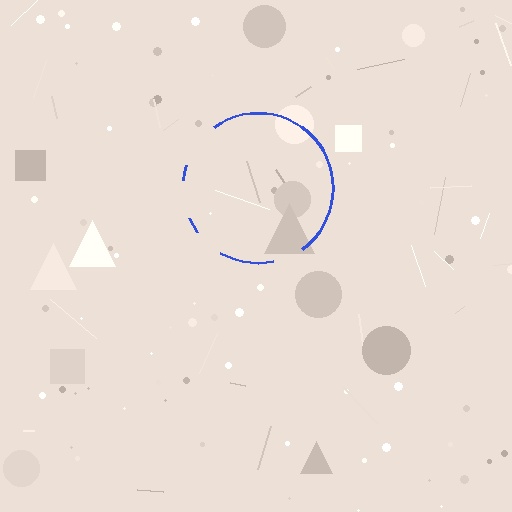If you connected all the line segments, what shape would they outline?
They would outline a circle.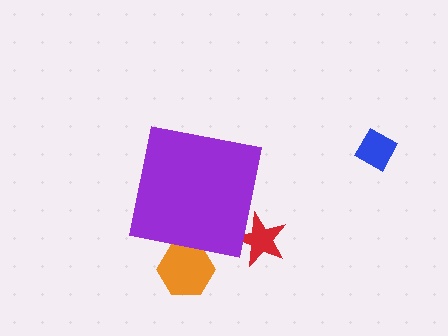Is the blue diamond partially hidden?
No, the blue diamond is fully visible.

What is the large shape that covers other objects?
A purple square.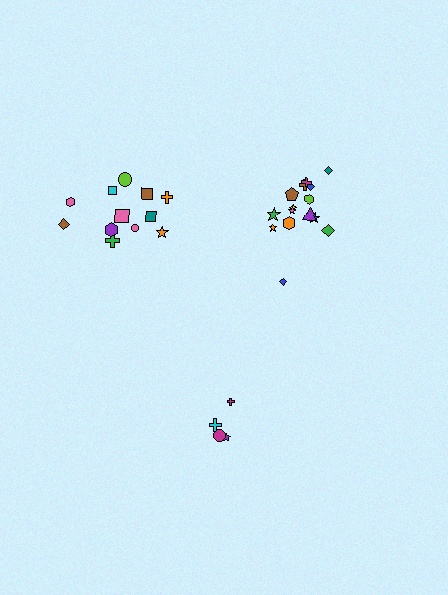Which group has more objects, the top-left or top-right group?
The top-right group.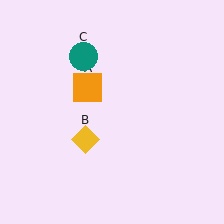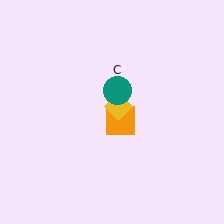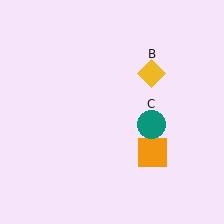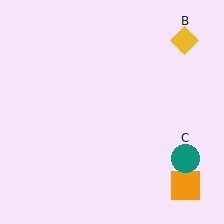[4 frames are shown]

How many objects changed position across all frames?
3 objects changed position: orange square (object A), yellow diamond (object B), teal circle (object C).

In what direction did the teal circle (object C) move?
The teal circle (object C) moved down and to the right.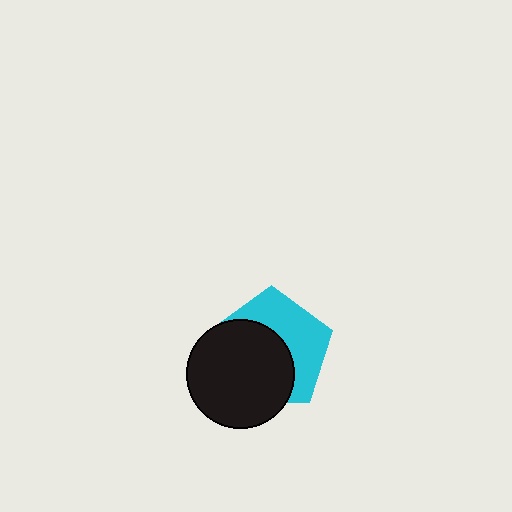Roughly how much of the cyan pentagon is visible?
About half of it is visible (roughly 45%).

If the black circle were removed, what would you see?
You would see the complete cyan pentagon.